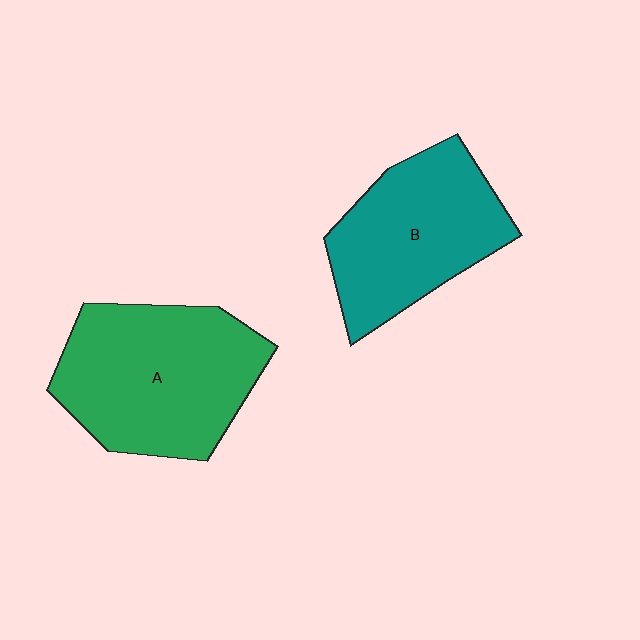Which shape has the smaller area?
Shape B (teal).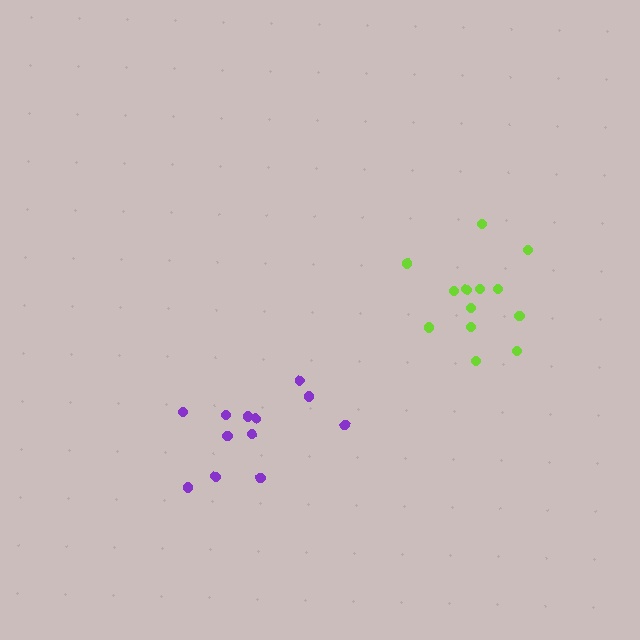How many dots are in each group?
Group 1: 12 dots, Group 2: 13 dots (25 total).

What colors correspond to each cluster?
The clusters are colored: purple, lime.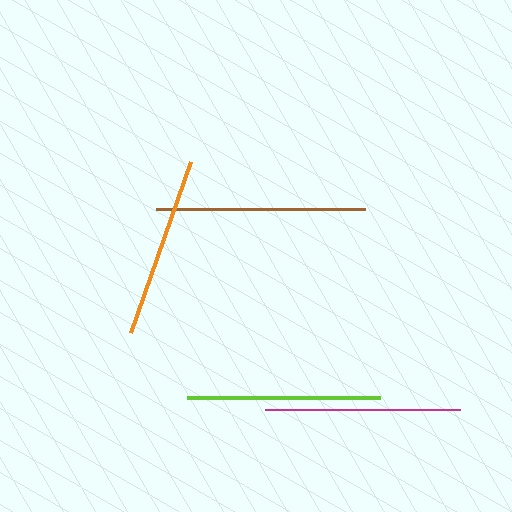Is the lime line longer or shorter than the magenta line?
The magenta line is longer than the lime line.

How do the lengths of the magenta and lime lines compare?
The magenta and lime lines are approximately the same length.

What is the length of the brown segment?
The brown segment is approximately 209 pixels long.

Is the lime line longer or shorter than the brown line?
The brown line is longer than the lime line.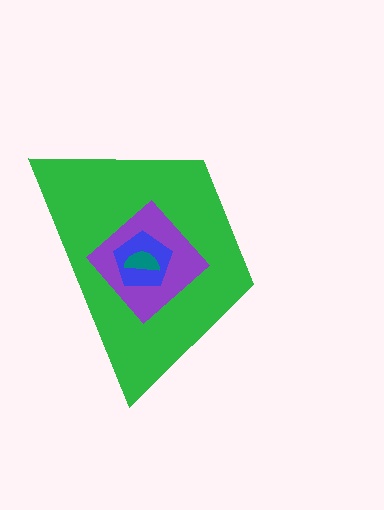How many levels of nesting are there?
4.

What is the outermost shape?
The green trapezoid.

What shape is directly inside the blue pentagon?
The teal semicircle.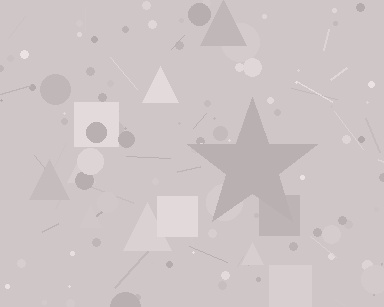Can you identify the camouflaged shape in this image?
The camouflaged shape is a star.